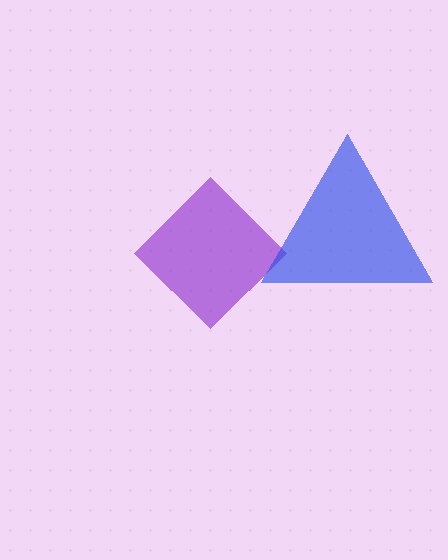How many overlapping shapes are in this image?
There are 2 overlapping shapes in the image.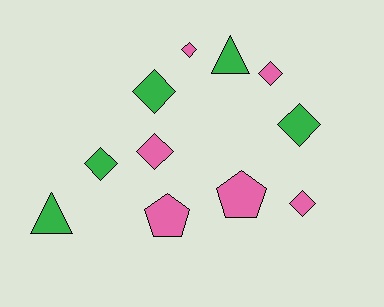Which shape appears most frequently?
Diamond, with 7 objects.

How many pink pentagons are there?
There are 2 pink pentagons.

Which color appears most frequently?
Pink, with 6 objects.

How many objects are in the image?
There are 11 objects.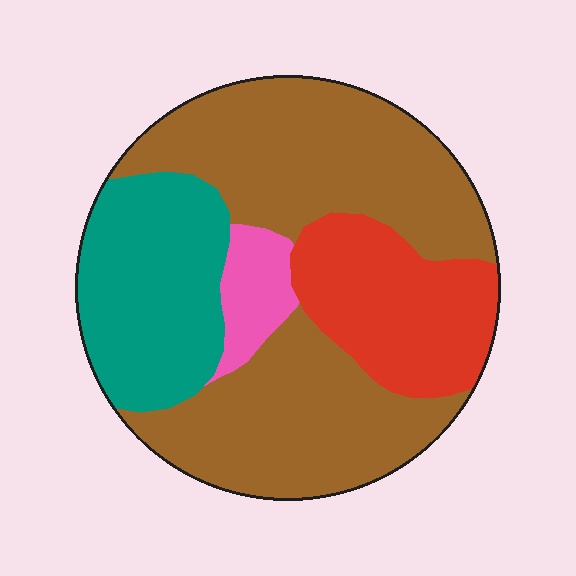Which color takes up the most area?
Brown, at roughly 55%.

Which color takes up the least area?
Pink, at roughly 5%.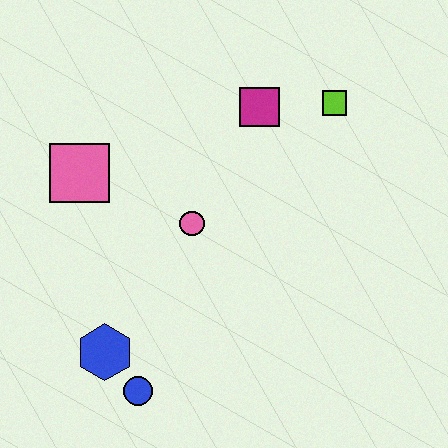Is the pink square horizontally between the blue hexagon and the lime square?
No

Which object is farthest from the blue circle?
The lime square is farthest from the blue circle.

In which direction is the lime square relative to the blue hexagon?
The lime square is above the blue hexagon.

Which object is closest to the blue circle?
The blue hexagon is closest to the blue circle.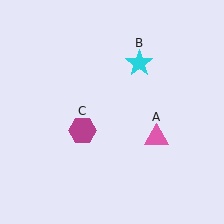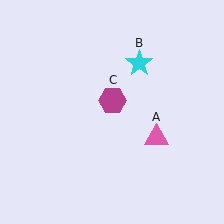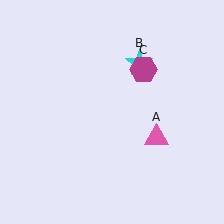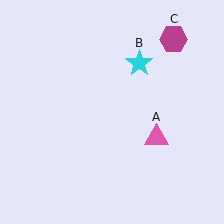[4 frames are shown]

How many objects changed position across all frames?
1 object changed position: magenta hexagon (object C).